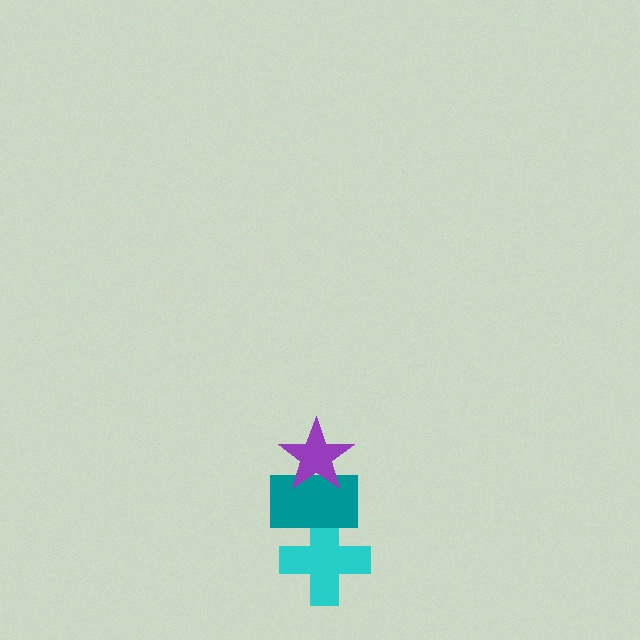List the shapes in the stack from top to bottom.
From top to bottom: the purple star, the teal rectangle, the cyan cross.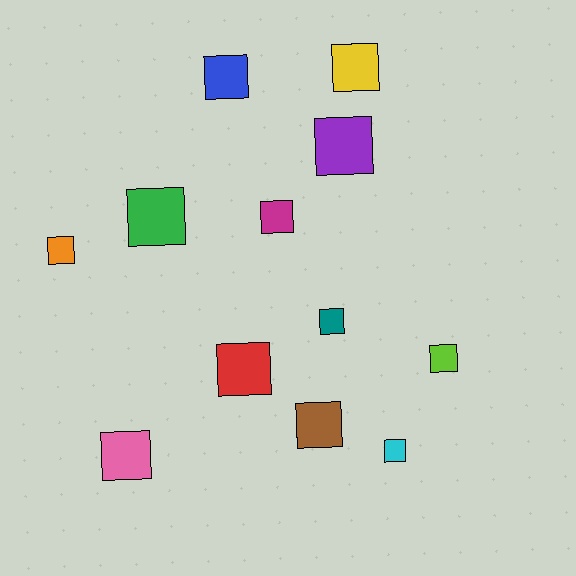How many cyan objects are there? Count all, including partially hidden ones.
There is 1 cyan object.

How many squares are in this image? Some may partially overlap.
There are 12 squares.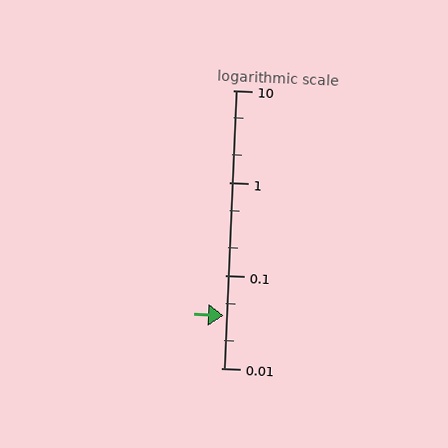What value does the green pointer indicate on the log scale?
The pointer indicates approximately 0.037.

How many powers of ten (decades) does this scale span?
The scale spans 3 decades, from 0.01 to 10.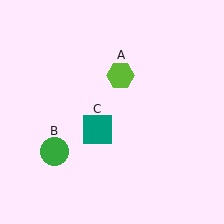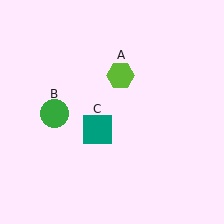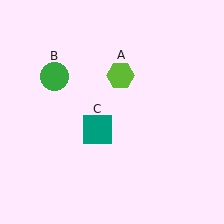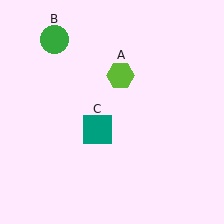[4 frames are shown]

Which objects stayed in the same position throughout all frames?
Lime hexagon (object A) and teal square (object C) remained stationary.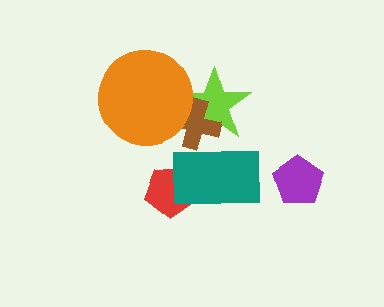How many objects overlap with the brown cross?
3 objects overlap with the brown cross.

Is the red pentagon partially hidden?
Yes, it is partially covered by another shape.